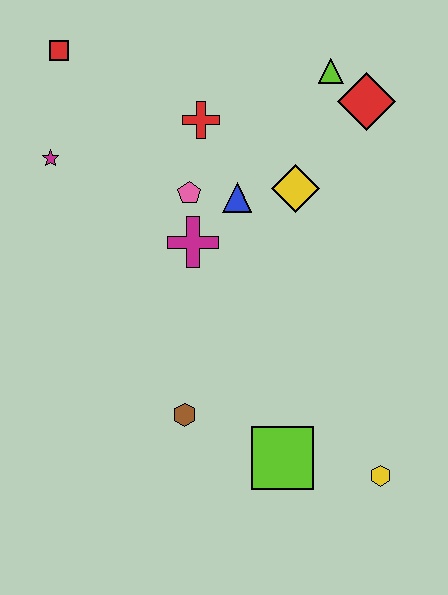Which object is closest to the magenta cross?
The pink pentagon is closest to the magenta cross.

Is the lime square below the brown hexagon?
Yes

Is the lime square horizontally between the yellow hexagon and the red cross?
Yes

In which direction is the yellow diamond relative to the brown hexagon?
The yellow diamond is above the brown hexagon.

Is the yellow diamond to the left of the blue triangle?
No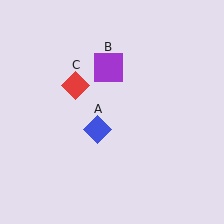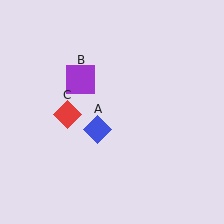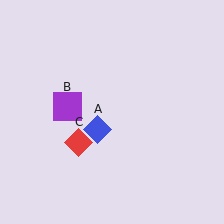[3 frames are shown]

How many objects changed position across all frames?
2 objects changed position: purple square (object B), red diamond (object C).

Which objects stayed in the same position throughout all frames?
Blue diamond (object A) remained stationary.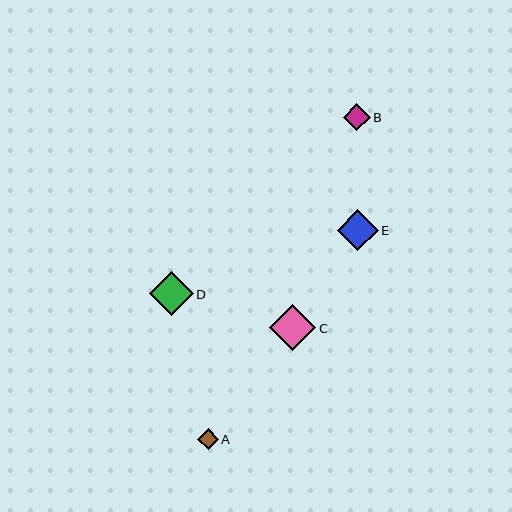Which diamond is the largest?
Diamond C is the largest with a size of approximately 46 pixels.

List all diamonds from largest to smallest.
From largest to smallest: C, D, E, B, A.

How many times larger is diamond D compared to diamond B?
Diamond D is approximately 1.6 times the size of diamond B.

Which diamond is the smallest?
Diamond A is the smallest with a size of approximately 21 pixels.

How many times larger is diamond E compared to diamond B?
Diamond E is approximately 1.5 times the size of diamond B.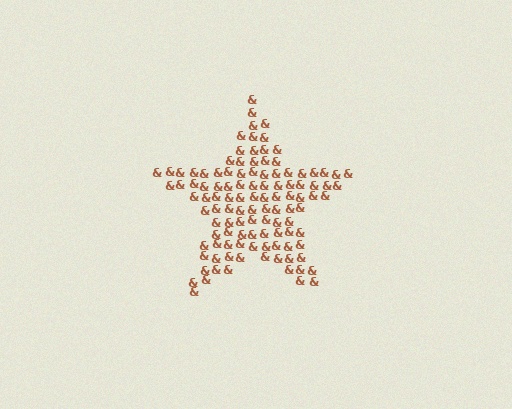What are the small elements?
The small elements are ampersands.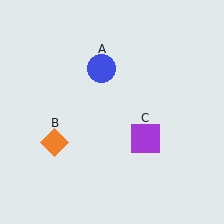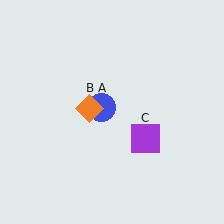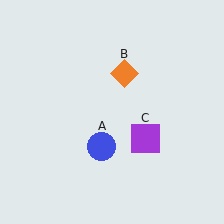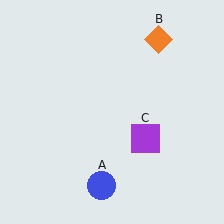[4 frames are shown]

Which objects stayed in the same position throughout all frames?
Purple square (object C) remained stationary.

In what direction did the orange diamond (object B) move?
The orange diamond (object B) moved up and to the right.